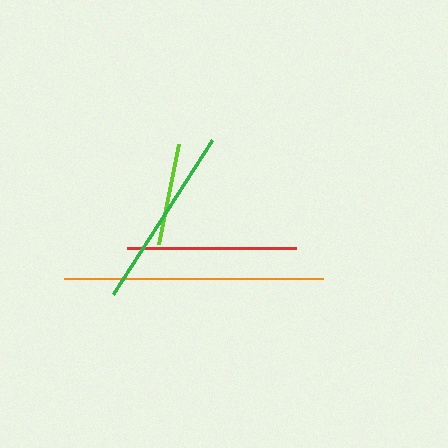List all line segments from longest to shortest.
From longest to shortest: orange, green, red, lime.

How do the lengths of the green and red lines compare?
The green and red lines are approximately the same length.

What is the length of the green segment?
The green segment is approximately 183 pixels long.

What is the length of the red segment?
The red segment is approximately 169 pixels long.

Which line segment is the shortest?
The lime line is the shortest at approximately 101 pixels.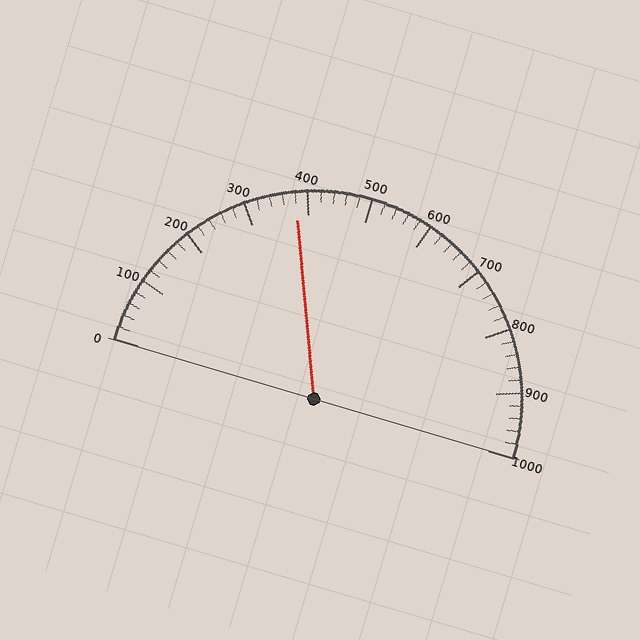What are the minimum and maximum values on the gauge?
The gauge ranges from 0 to 1000.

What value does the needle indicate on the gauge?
The needle indicates approximately 380.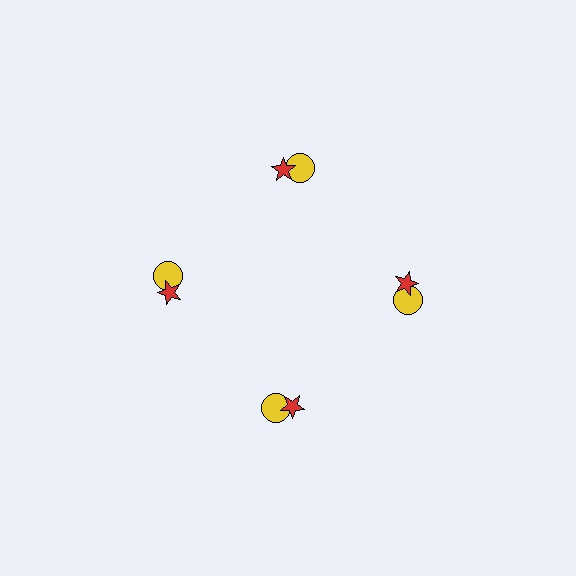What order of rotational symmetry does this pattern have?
This pattern has 4-fold rotational symmetry.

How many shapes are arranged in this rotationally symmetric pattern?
There are 8 shapes, arranged in 4 groups of 2.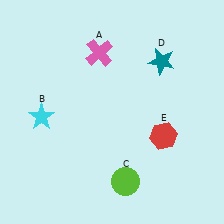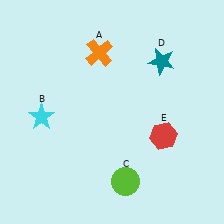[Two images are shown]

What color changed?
The cross (A) changed from pink in Image 1 to orange in Image 2.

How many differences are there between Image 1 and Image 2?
There is 1 difference between the two images.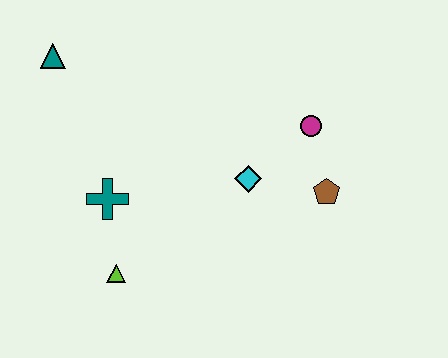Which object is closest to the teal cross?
The lime triangle is closest to the teal cross.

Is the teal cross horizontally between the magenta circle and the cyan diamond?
No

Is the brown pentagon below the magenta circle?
Yes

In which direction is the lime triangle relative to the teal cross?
The lime triangle is below the teal cross.